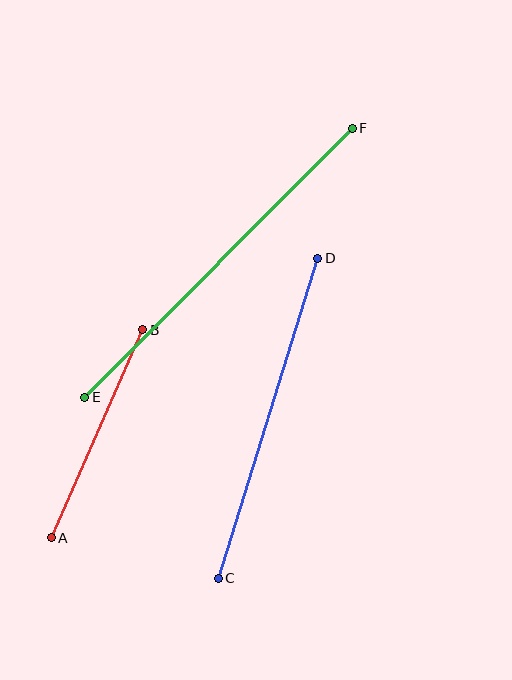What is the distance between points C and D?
The distance is approximately 335 pixels.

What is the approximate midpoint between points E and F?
The midpoint is at approximately (219, 263) pixels.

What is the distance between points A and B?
The distance is approximately 227 pixels.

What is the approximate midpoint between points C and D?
The midpoint is at approximately (268, 418) pixels.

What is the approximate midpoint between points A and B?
The midpoint is at approximately (97, 434) pixels.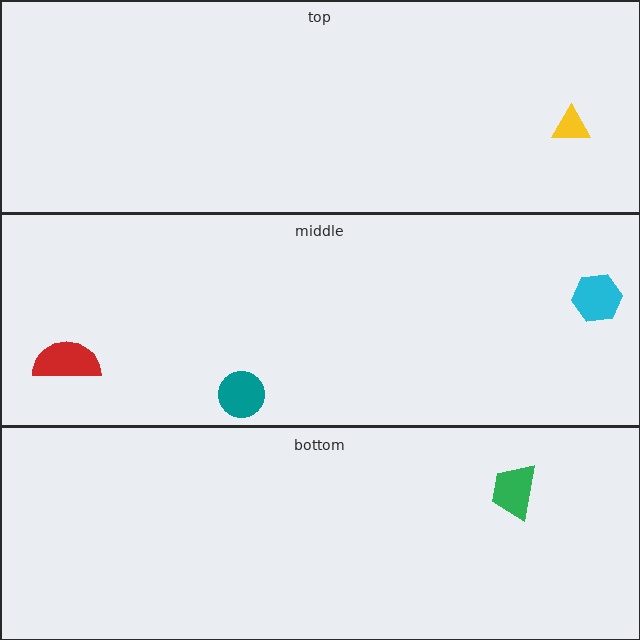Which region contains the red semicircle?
The middle region.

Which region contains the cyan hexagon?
The middle region.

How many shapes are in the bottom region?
1.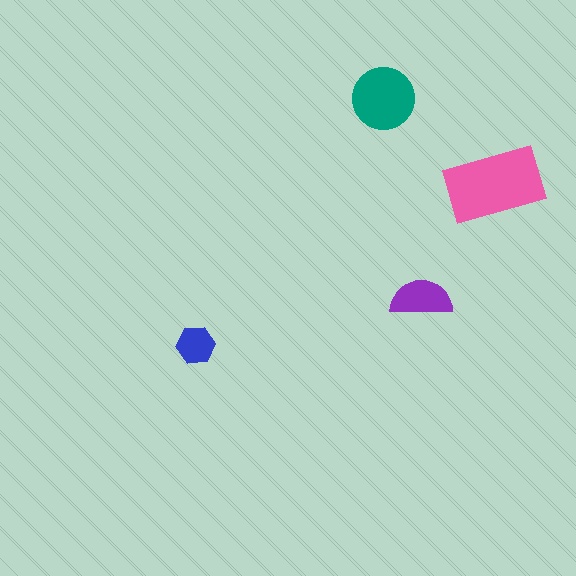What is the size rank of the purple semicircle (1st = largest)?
3rd.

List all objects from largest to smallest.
The pink rectangle, the teal circle, the purple semicircle, the blue hexagon.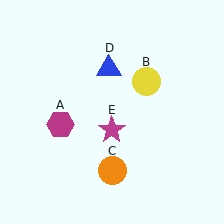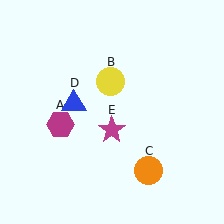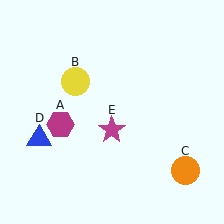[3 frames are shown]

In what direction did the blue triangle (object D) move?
The blue triangle (object D) moved down and to the left.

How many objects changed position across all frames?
3 objects changed position: yellow circle (object B), orange circle (object C), blue triangle (object D).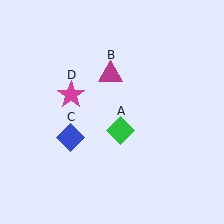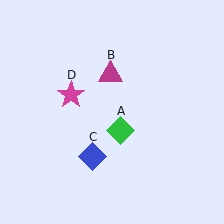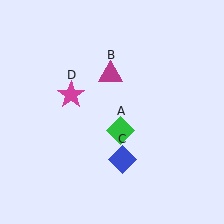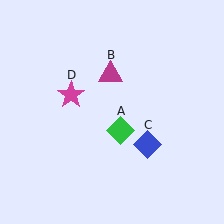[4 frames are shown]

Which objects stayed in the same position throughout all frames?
Green diamond (object A) and magenta triangle (object B) and magenta star (object D) remained stationary.